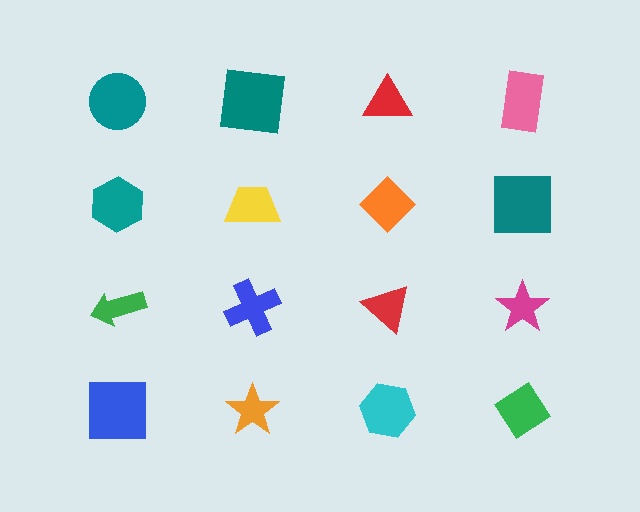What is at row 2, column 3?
An orange diamond.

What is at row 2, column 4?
A teal square.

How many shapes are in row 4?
4 shapes.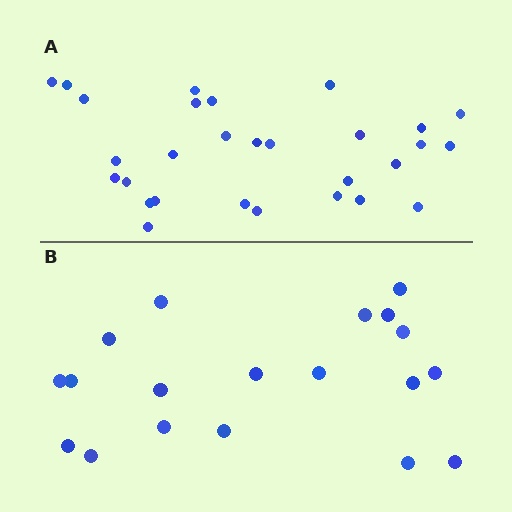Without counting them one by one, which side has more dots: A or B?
Region A (the top region) has more dots.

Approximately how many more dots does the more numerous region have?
Region A has roughly 10 or so more dots than region B.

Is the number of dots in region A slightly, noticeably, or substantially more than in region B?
Region A has substantially more. The ratio is roughly 1.5 to 1.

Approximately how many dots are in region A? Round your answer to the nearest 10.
About 30 dots. (The exact count is 29, which rounds to 30.)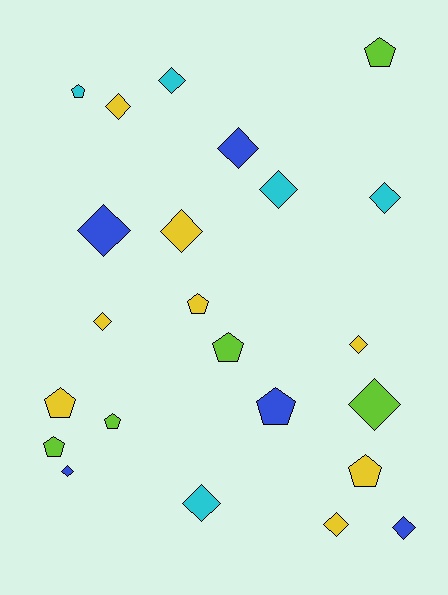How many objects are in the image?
There are 23 objects.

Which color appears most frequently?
Yellow, with 8 objects.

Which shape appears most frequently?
Diamond, with 14 objects.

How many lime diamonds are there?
There is 1 lime diamond.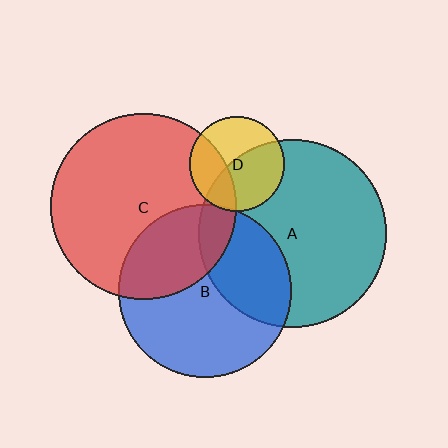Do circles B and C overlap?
Yes.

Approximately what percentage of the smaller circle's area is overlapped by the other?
Approximately 35%.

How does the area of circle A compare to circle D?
Approximately 3.9 times.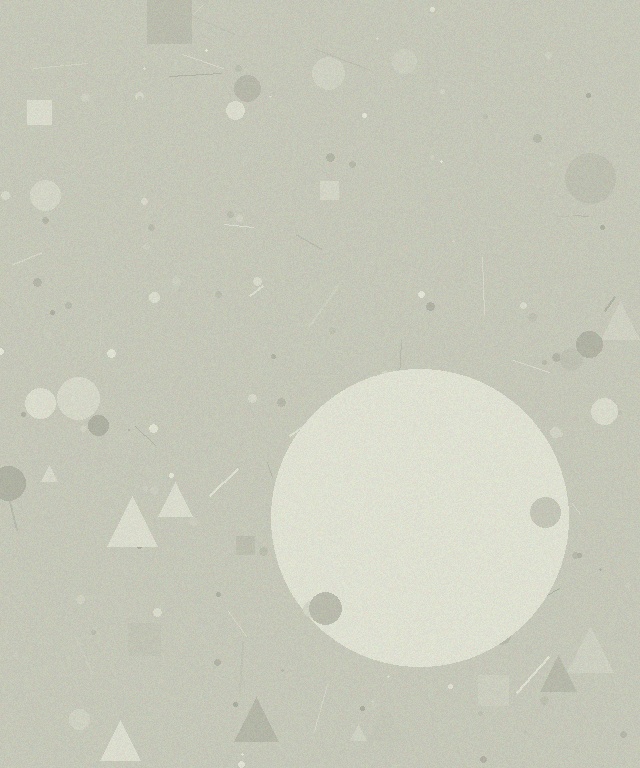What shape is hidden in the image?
A circle is hidden in the image.